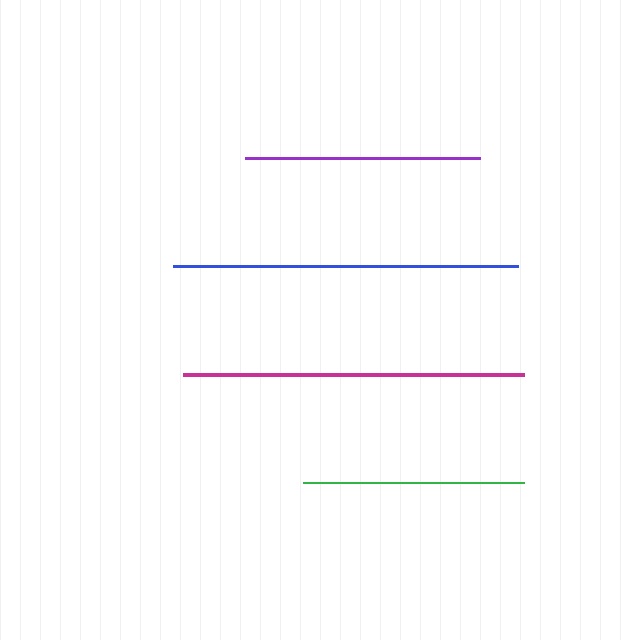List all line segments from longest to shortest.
From longest to shortest: blue, magenta, purple, green.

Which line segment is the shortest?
The green line is the shortest at approximately 221 pixels.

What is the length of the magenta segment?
The magenta segment is approximately 341 pixels long.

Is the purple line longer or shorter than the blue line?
The blue line is longer than the purple line.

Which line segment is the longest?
The blue line is the longest at approximately 345 pixels.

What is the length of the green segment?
The green segment is approximately 221 pixels long.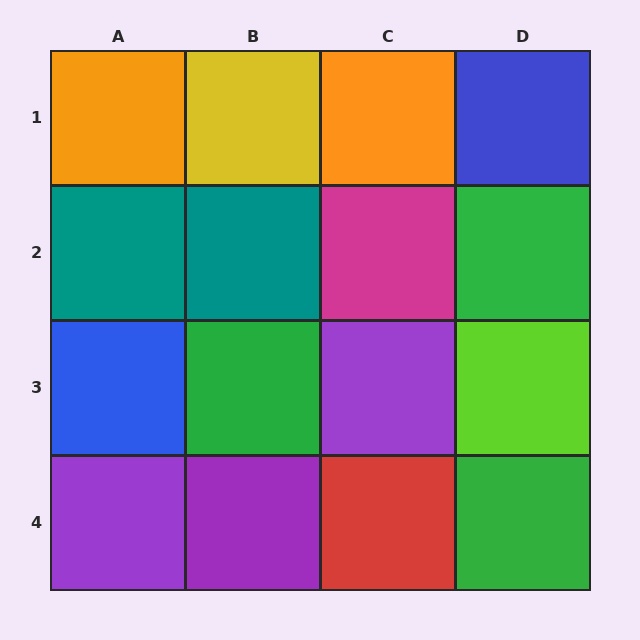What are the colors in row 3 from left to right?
Blue, green, purple, lime.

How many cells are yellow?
1 cell is yellow.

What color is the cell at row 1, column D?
Blue.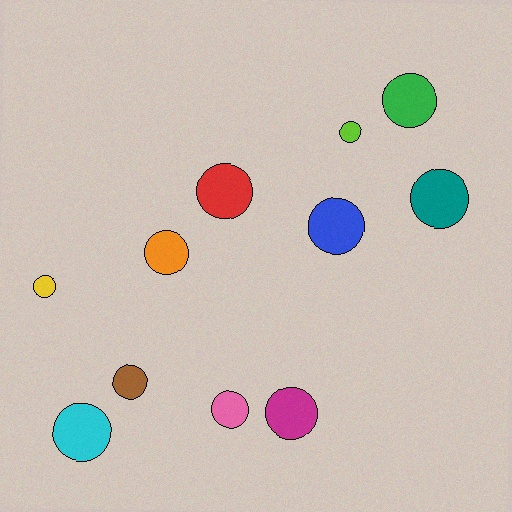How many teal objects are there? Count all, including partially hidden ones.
There is 1 teal object.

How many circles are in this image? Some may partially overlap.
There are 11 circles.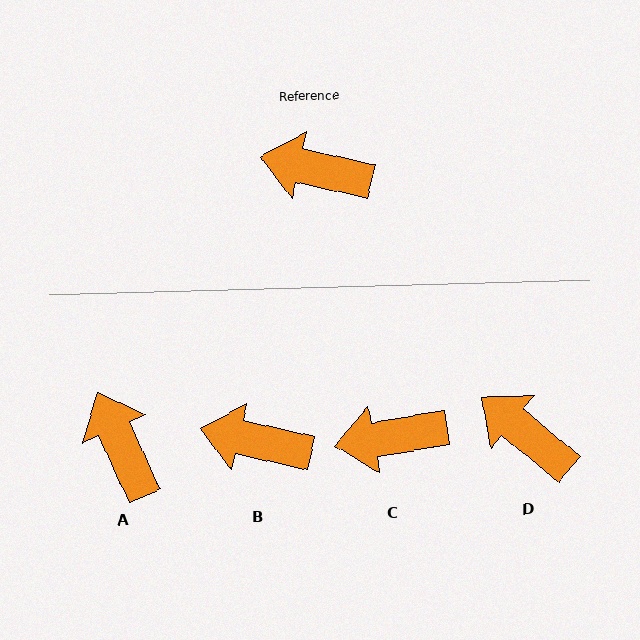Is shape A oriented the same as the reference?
No, it is off by about 53 degrees.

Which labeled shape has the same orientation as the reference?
B.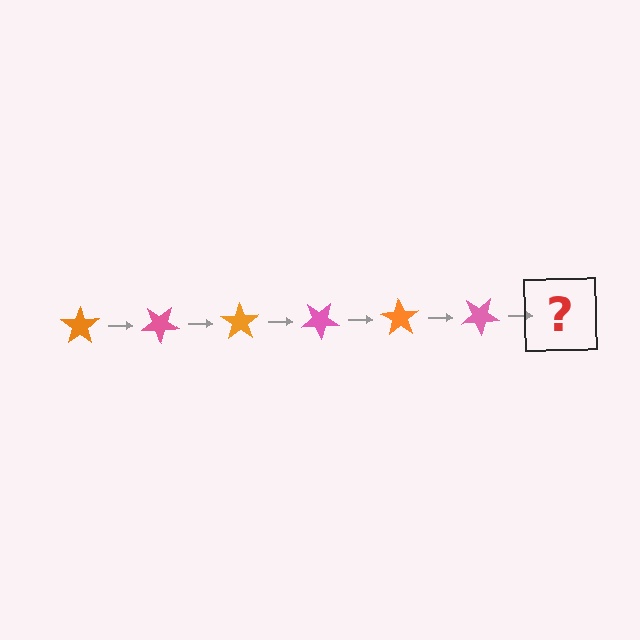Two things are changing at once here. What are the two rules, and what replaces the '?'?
The two rules are that it rotates 35 degrees each step and the color cycles through orange and pink. The '?' should be an orange star, rotated 210 degrees from the start.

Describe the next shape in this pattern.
It should be an orange star, rotated 210 degrees from the start.